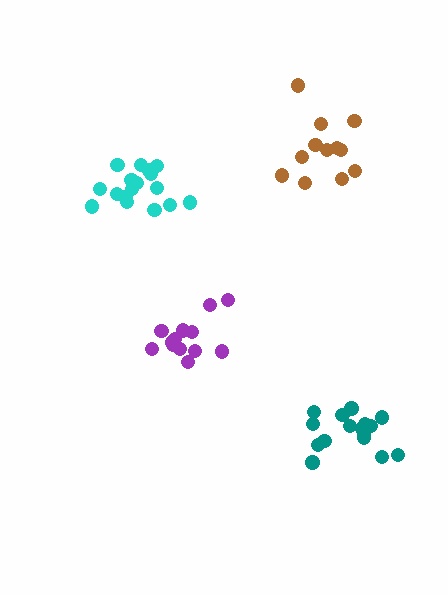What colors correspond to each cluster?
The clusters are colored: cyan, brown, purple, teal.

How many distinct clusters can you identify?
There are 4 distinct clusters.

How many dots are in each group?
Group 1: 17 dots, Group 2: 12 dots, Group 3: 13 dots, Group 4: 17 dots (59 total).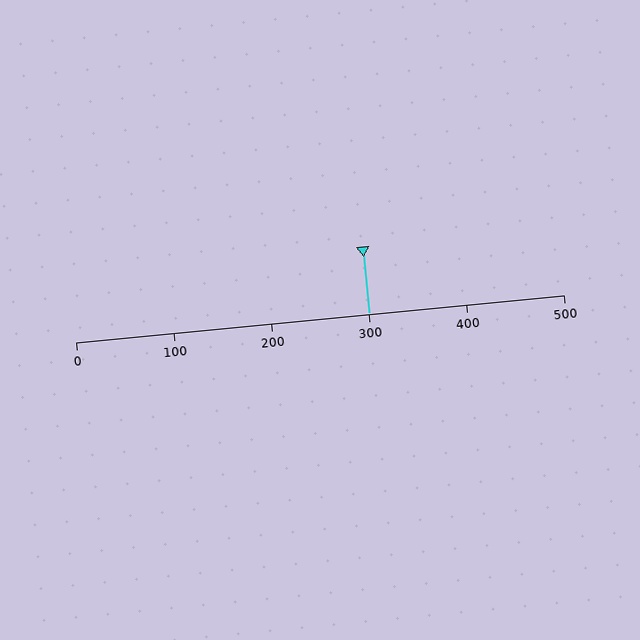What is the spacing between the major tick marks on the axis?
The major ticks are spaced 100 apart.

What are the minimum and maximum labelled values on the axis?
The axis runs from 0 to 500.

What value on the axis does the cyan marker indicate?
The marker indicates approximately 300.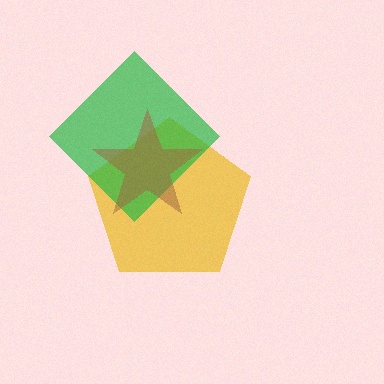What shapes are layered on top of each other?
The layered shapes are: a yellow pentagon, a green diamond, a brown star.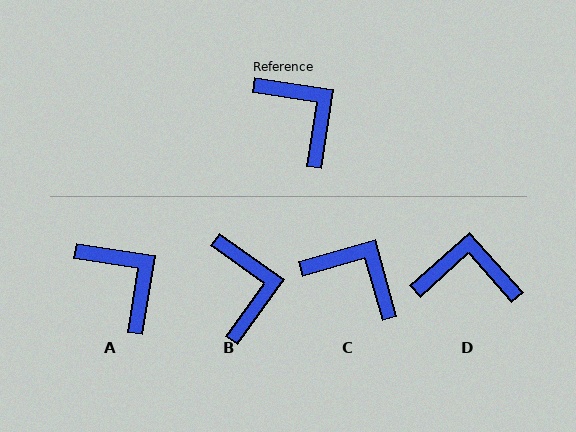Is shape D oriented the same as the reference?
No, it is off by about 51 degrees.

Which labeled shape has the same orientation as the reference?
A.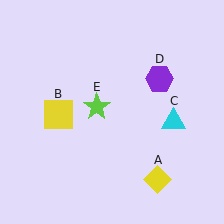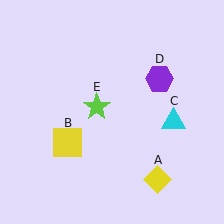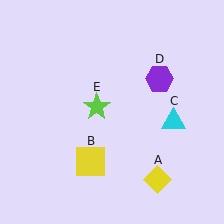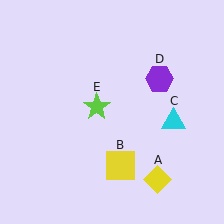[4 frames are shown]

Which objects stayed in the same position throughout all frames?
Yellow diamond (object A) and cyan triangle (object C) and purple hexagon (object D) and lime star (object E) remained stationary.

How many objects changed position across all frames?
1 object changed position: yellow square (object B).